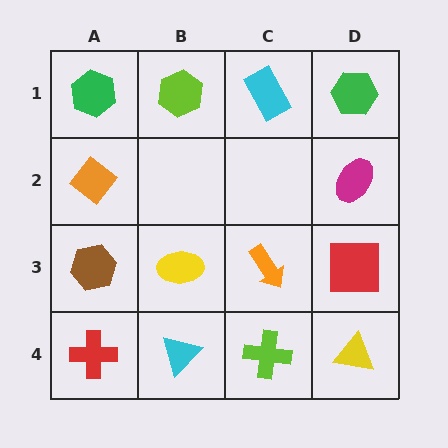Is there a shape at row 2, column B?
No, that cell is empty.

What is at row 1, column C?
A cyan rectangle.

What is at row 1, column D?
A green hexagon.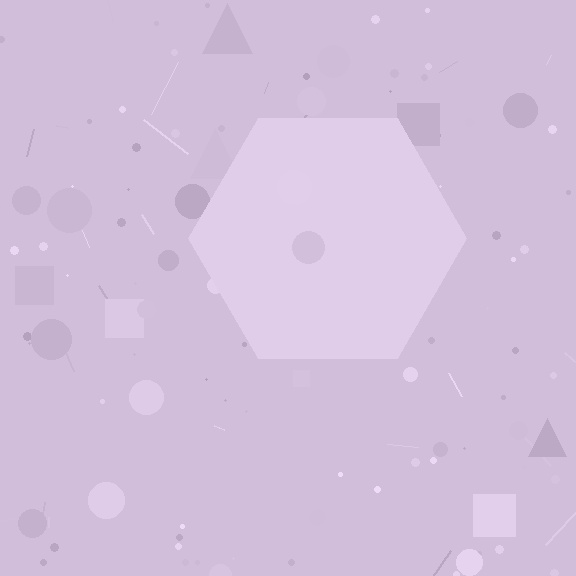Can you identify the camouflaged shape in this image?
The camouflaged shape is a hexagon.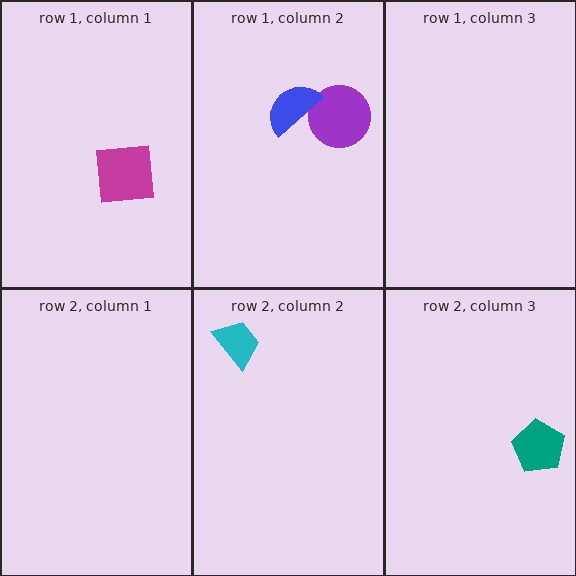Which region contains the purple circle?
The row 1, column 2 region.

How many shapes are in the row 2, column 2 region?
1.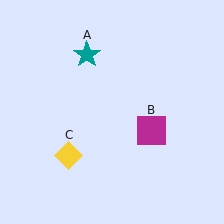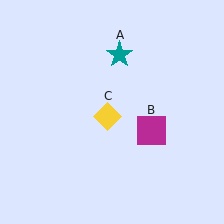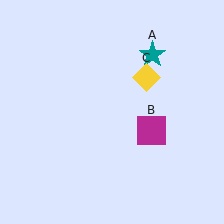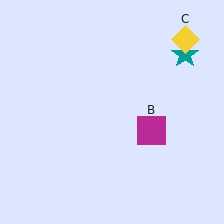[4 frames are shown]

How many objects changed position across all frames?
2 objects changed position: teal star (object A), yellow diamond (object C).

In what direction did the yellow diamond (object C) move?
The yellow diamond (object C) moved up and to the right.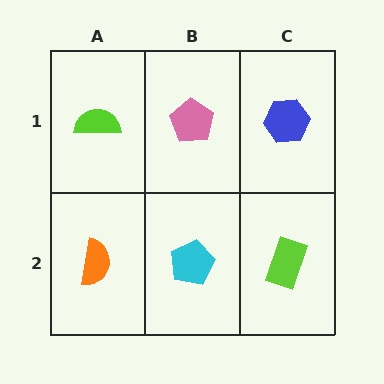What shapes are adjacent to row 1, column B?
A cyan pentagon (row 2, column B), a lime semicircle (row 1, column A), a blue hexagon (row 1, column C).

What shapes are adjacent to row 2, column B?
A pink pentagon (row 1, column B), an orange semicircle (row 2, column A), a lime rectangle (row 2, column C).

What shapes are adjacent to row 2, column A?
A lime semicircle (row 1, column A), a cyan pentagon (row 2, column B).